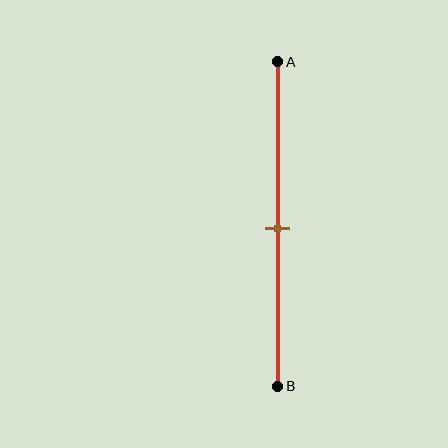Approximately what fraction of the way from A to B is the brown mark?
The brown mark is approximately 50% of the way from A to B.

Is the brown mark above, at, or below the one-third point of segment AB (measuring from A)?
The brown mark is below the one-third point of segment AB.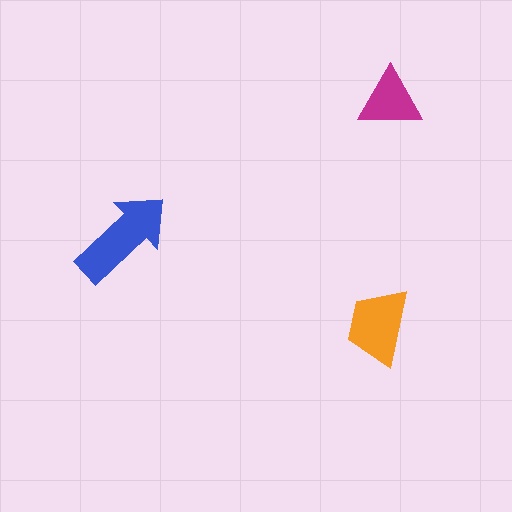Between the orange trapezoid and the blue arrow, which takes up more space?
The blue arrow.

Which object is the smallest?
The magenta triangle.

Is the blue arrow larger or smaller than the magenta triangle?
Larger.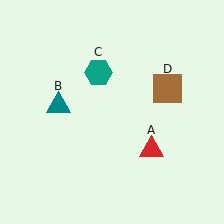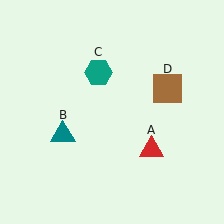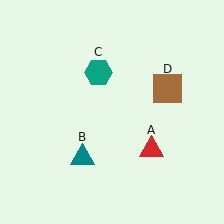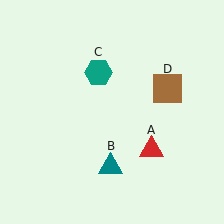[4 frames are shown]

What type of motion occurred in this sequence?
The teal triangle (object B) rotated counterclockwise around the center of the scene.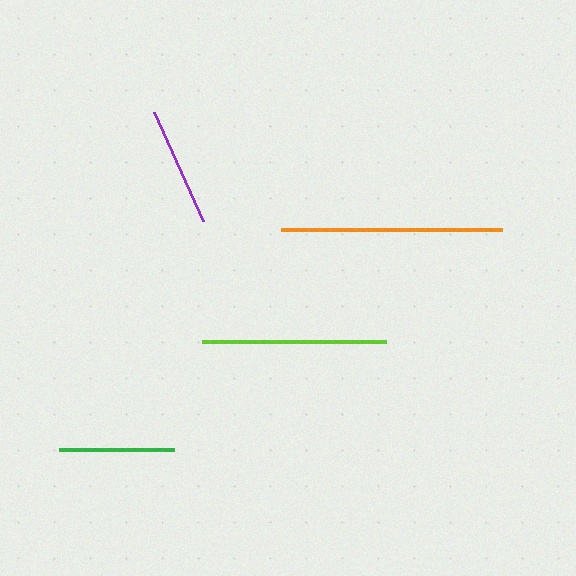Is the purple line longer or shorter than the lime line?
The lime line is longer than the purple line.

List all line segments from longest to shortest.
From longest to shortest: orange, lime, purple, green.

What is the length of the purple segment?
The purple segment is approximately 120 pixels long.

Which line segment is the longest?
The orange line is the longest at approximately 221 pixels.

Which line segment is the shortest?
The green line is the shortest at approximately 115 pixels.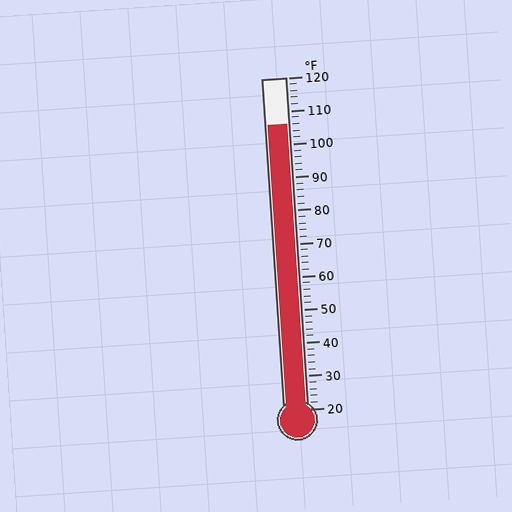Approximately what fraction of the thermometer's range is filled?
The thermometer is filled to approximately 85% of its range.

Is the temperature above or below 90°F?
The temperature is above 90°F.